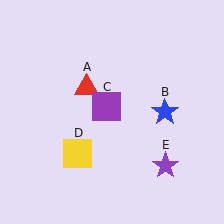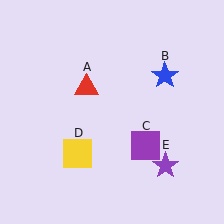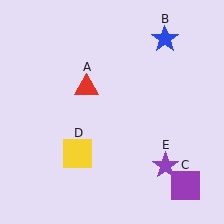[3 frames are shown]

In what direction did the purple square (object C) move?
The purple square (object C) moved down and to the right.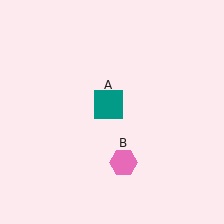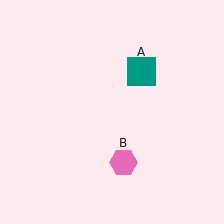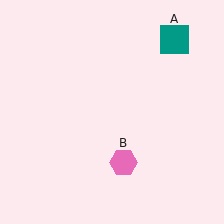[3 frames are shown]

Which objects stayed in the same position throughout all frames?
Pink hexagon (object B) remained stationary.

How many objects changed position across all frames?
1 object changed position: teal square (object A).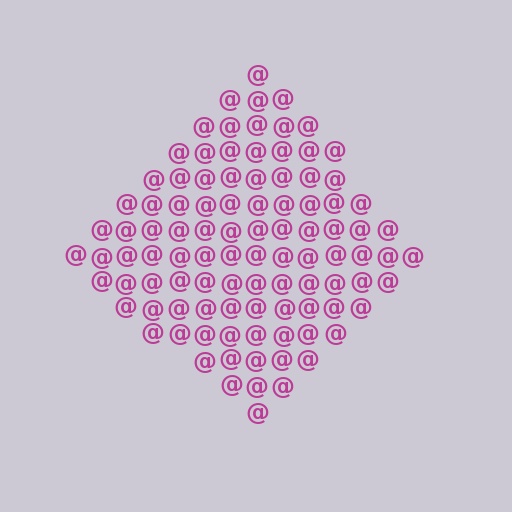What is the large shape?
The large shape is a diamond.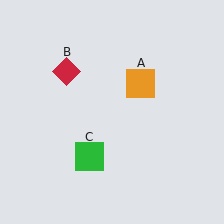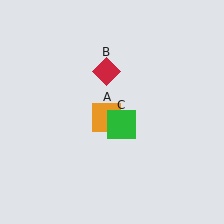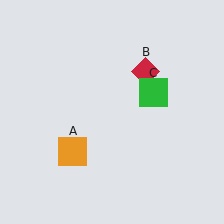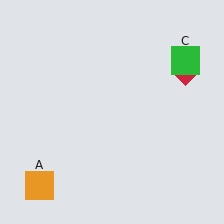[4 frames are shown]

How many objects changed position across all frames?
3 objects changed position: orange square (object A), red diamond (object B), green square (object C).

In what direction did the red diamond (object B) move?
The red diamond (object B) moved right.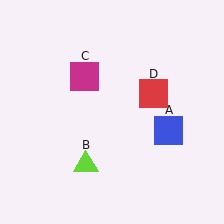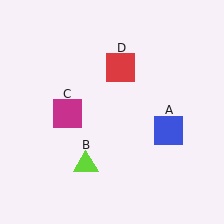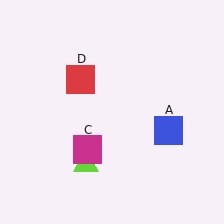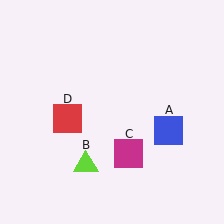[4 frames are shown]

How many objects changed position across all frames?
2 objects changed position: magenta square (object C), red square (object D).